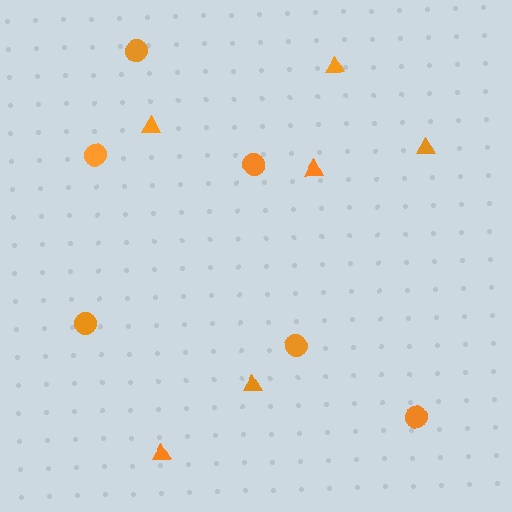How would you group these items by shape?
There are 2 groups: one group of circles (6) and one group of triangles (6).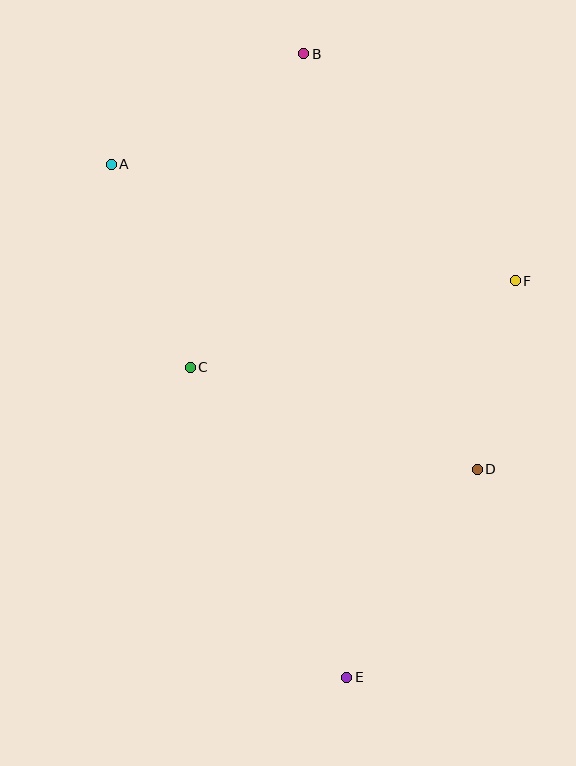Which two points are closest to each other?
Points D and F are closest to each other.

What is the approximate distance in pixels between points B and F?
The distance between B and F is approximately 311 pixels.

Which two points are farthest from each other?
Points B and E are farthest from each other.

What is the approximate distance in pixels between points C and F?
The distance between C and F is approximately 337 pixels.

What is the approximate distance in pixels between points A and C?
The distance between A and C is approximately 218 pixels.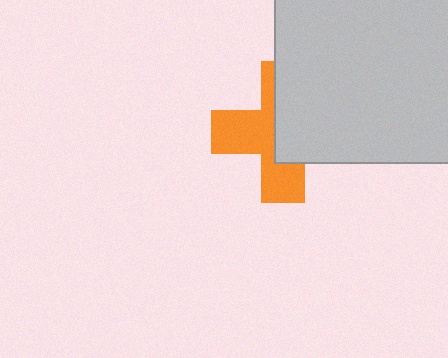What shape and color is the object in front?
The object in front is a light gray square.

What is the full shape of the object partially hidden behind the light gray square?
The partially hidden object is an orange cross.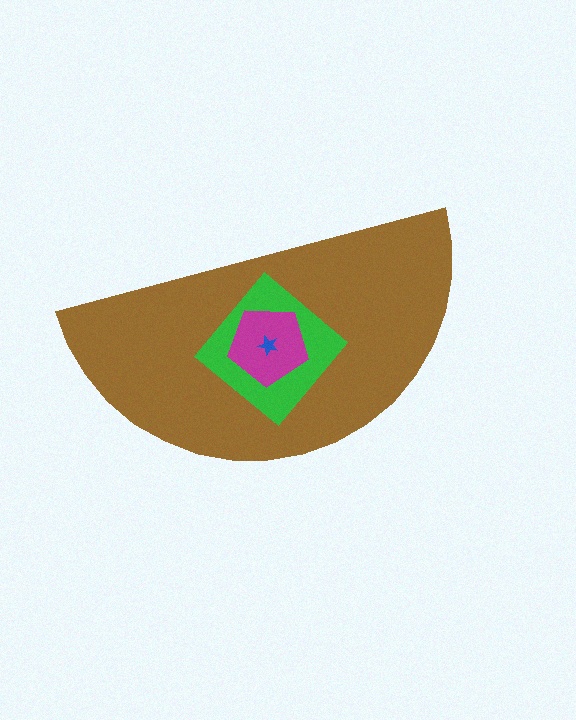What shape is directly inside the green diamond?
The magenta pentagon.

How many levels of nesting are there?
4.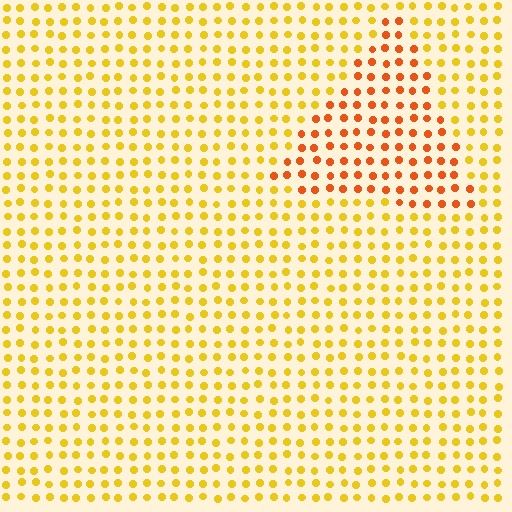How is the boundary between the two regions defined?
The boundary is defined purely by a slight shift in hue (about 34 degrees). Spacing, size, and orientation are identical on both sides.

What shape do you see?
I see a triangle.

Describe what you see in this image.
The image is filled with small yellow elements in a uniform arrangement. A triangle-shaped region is visible where the elements are tinted to a slightly different hue, forming a subtle color boundary.